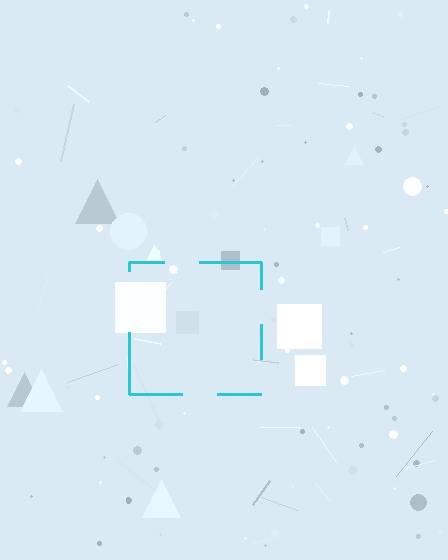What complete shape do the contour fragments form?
The contour fragments form a square.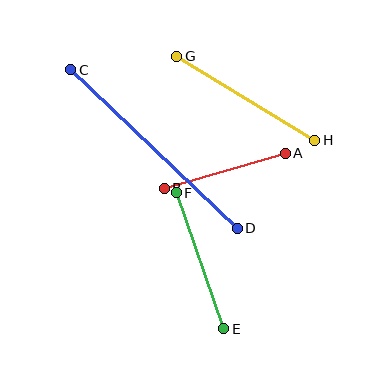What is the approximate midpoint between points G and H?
The midpoint is at approximately (246, 98) pixels.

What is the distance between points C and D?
The distance is approximately 230 pixels.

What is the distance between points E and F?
The distance is approximately 144 pixels.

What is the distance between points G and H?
The distance is approximately 161 pixels.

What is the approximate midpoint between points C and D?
The midpoint is at approximately (154, 149) pixels.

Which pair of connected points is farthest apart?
Points C and D are farthest apart.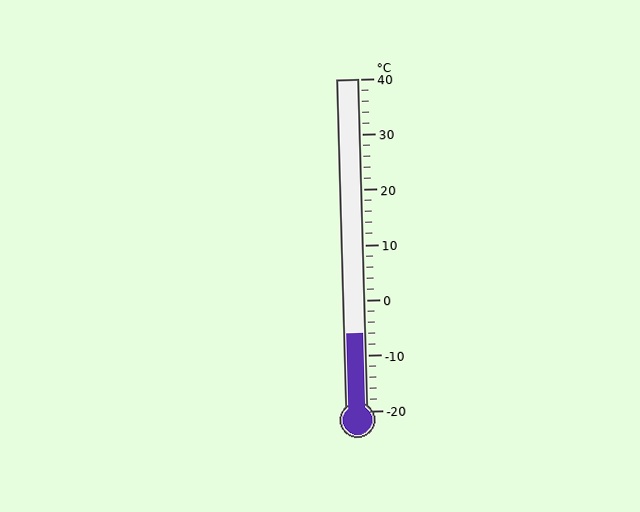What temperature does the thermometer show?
The thermometer shows approximately -6°C.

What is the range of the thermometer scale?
The thermometer scale ranges from -20°C to 40°C.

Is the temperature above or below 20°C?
The temperature is below 20°C.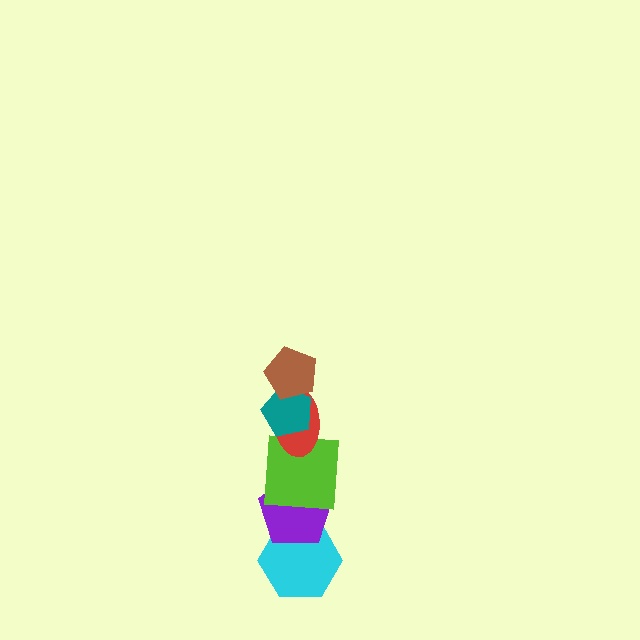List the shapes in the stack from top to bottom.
From top to bottom: the brown pentagon, the teal pentagon, the red ellipse, the lime square, the purple pentagon, the cyan hexagon.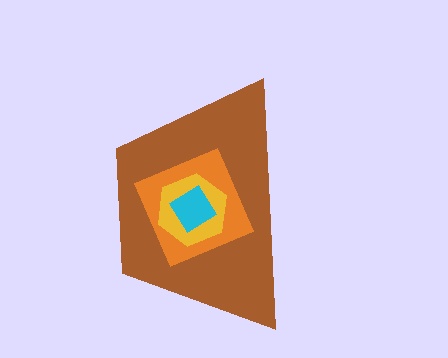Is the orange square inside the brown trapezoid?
Yes.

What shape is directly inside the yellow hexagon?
The cyan diamond.